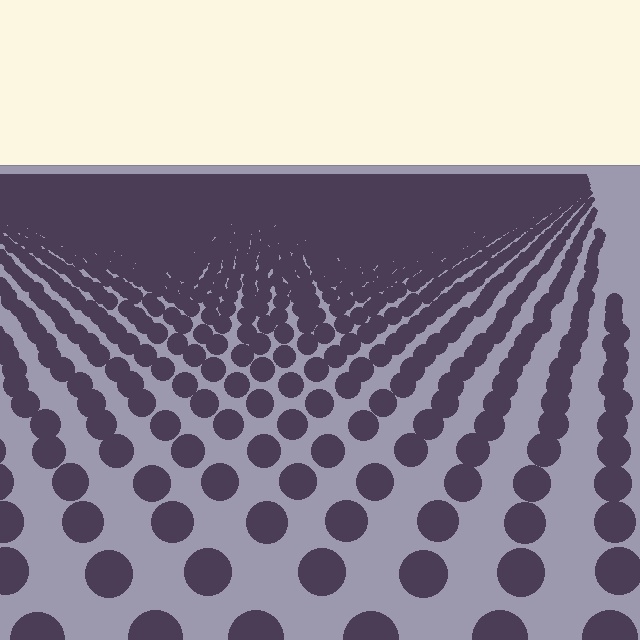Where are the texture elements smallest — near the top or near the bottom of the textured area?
Near the top.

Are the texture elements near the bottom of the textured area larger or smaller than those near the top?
Larger. Near the bottom, elements are closer to the viewer and appear at a bigger on-screen size.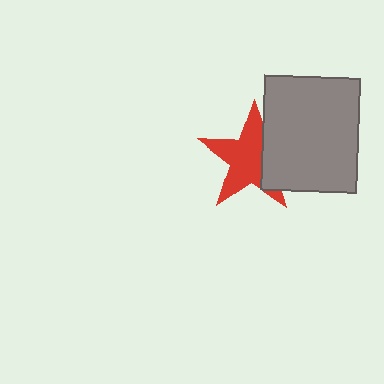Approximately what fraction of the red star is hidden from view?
Roughly 32% of the red star is hidden behind the gray rectangle.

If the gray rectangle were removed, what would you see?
You would see the complete red star.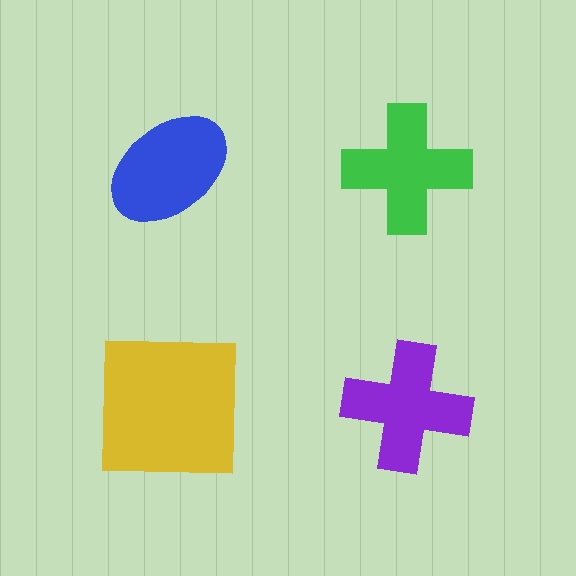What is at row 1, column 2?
A green cross.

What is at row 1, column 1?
A blue ellipse.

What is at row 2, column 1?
A yellow square.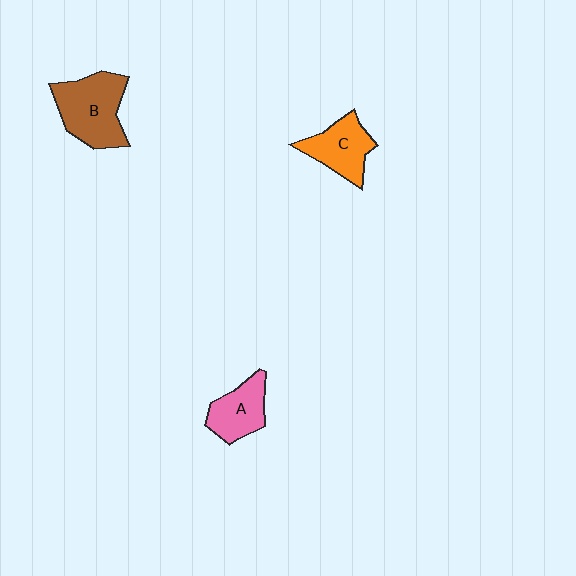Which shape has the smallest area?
Shape A (pink).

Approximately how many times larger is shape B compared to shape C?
Approximately 1.4 times.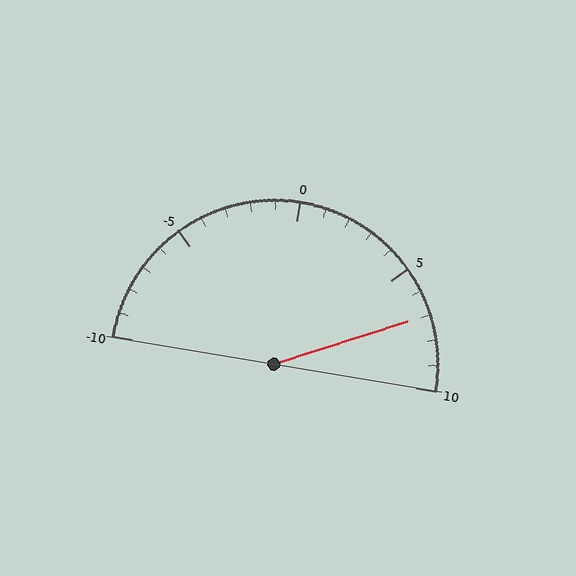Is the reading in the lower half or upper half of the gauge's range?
The reading is in the upper half of the range (-10 to 10).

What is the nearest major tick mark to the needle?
The nearest major tick mark is 5.